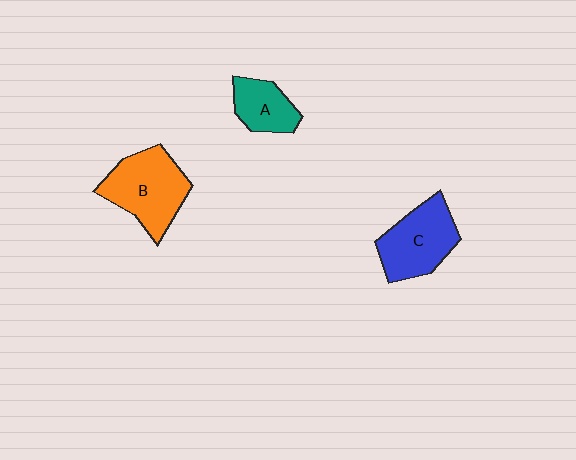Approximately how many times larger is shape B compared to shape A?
Approximately 1.8 times.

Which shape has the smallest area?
Shape A (teal).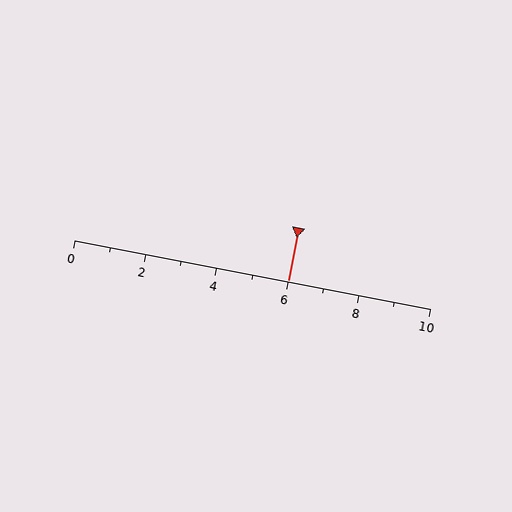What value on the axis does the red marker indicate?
The marker indicates approximately 6.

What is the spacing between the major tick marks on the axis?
The major ticks are spaced 2 apart.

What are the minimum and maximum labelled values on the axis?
The axis runs from 0 to 10.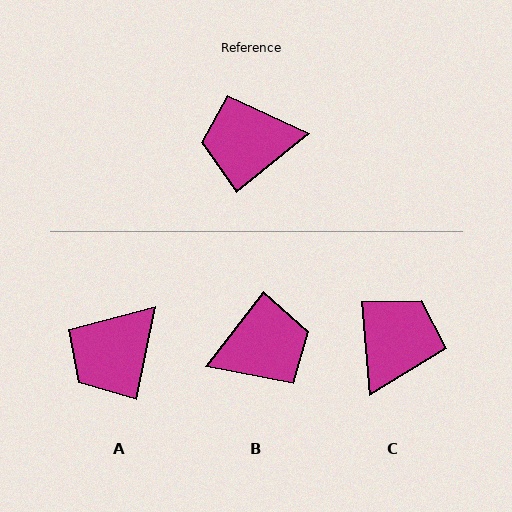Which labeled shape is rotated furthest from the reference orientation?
B, about 166 degrees away.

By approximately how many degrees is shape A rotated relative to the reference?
Approximately 40 degrees counter-clockwise.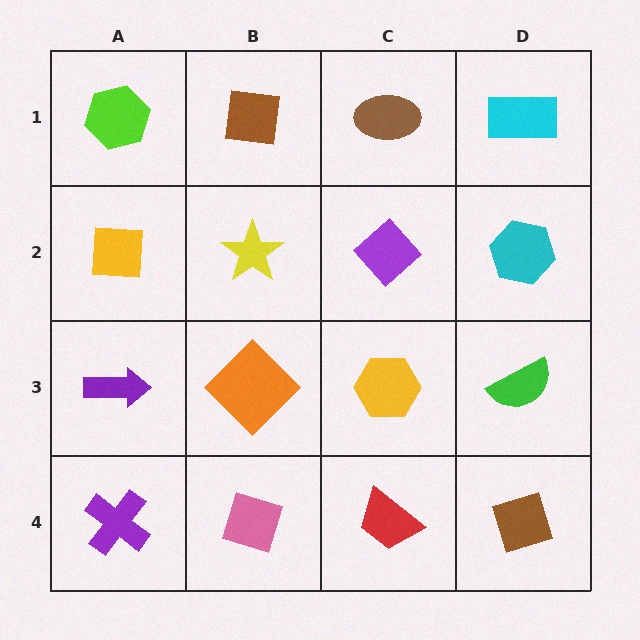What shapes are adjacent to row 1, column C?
A purple diamond (row 2, column C), a brown square (row 1, column B), a cyan rectangle (row 1, column D).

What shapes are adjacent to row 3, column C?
A purple diamond (row 2, column C), a red trapezoid (row 4, column C), an orange diamond (row 3, column B), a green semicircle (row 3, column D).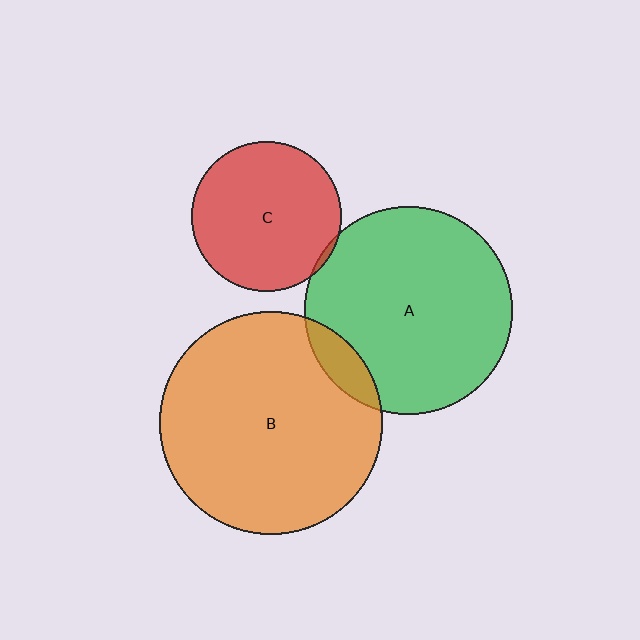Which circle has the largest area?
Circle B (orange).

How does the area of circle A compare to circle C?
Approximately 1.9 times.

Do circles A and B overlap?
Yes.